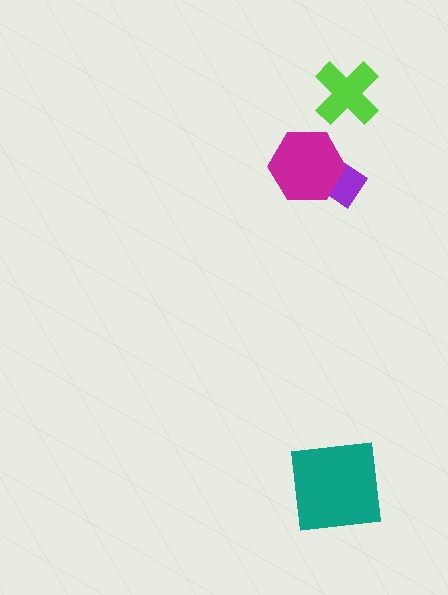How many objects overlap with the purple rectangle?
1 object overlaps with the purple rectangle.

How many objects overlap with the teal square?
0 objects overlap with the teal square.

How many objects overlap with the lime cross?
0 objects overlap with the lime cross.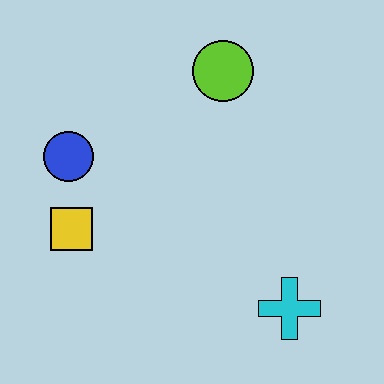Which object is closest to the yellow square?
The blue circle is closest to the yellow square.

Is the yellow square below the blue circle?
Yes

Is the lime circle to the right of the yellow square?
Yes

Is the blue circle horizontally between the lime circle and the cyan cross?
No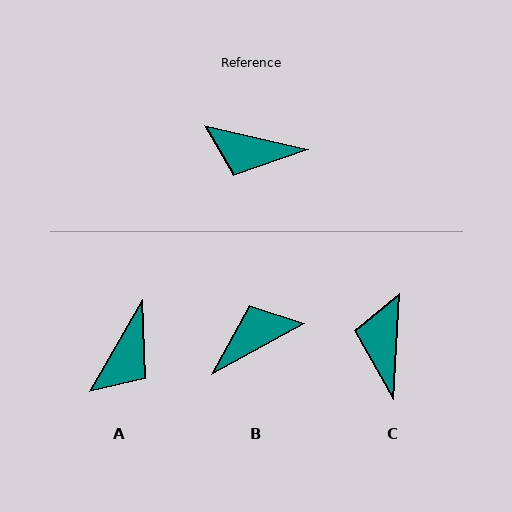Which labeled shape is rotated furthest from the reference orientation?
B, about 138 degrees away.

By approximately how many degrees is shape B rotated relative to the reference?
Approximately 138 degrees clockwise.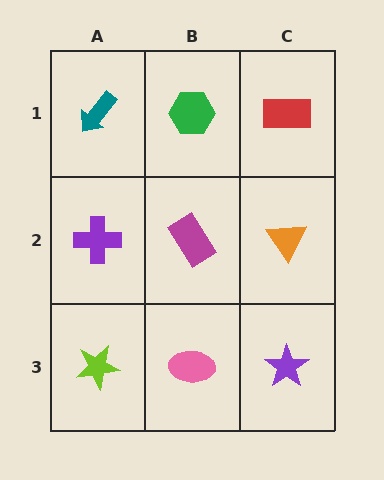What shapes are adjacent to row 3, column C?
An orange triangle (row 2, column C), a pink ellipse (row 3, column B).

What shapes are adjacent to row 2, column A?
A teal arrow (row 1, column A), a lime star (row 3, column A), a magenta rectangle (row 2, column B).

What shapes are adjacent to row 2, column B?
A green hexagon (row 1, column B), a pink ellipse (row 3, column B), a purple cross (row 2, column A), an orange triangle (row 2, column C).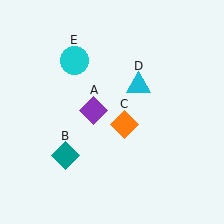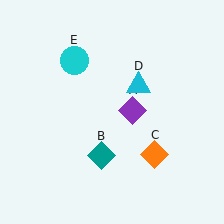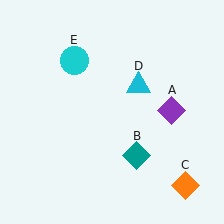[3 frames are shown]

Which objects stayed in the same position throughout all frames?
Cyan triangle (object D) and cyan circle (object E) remained stationary.